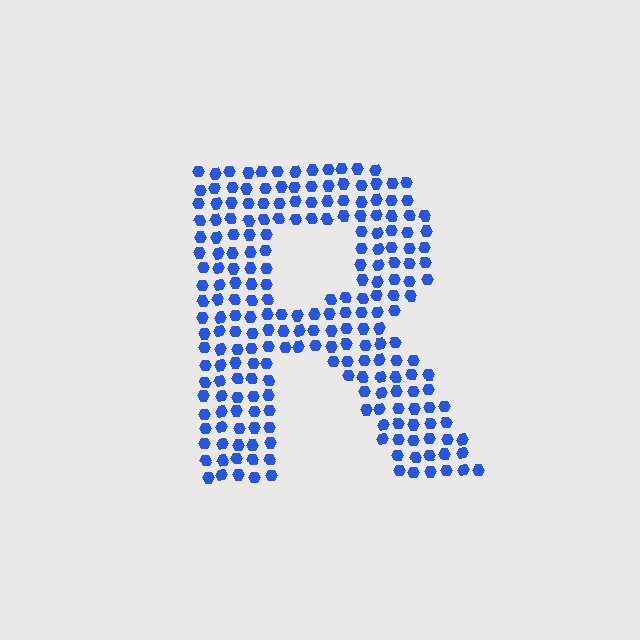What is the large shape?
The large shape is the letter R.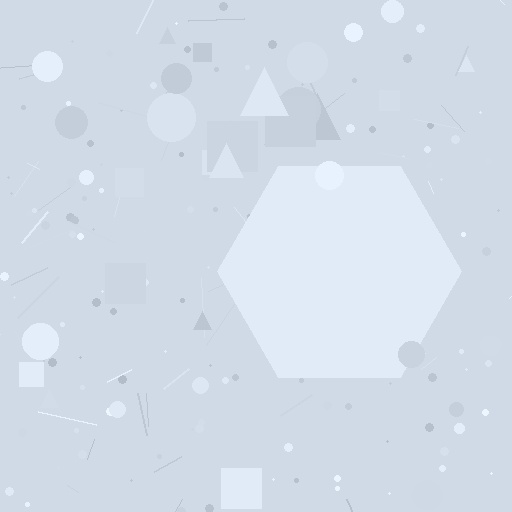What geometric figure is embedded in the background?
A hexagon is embedded in the background.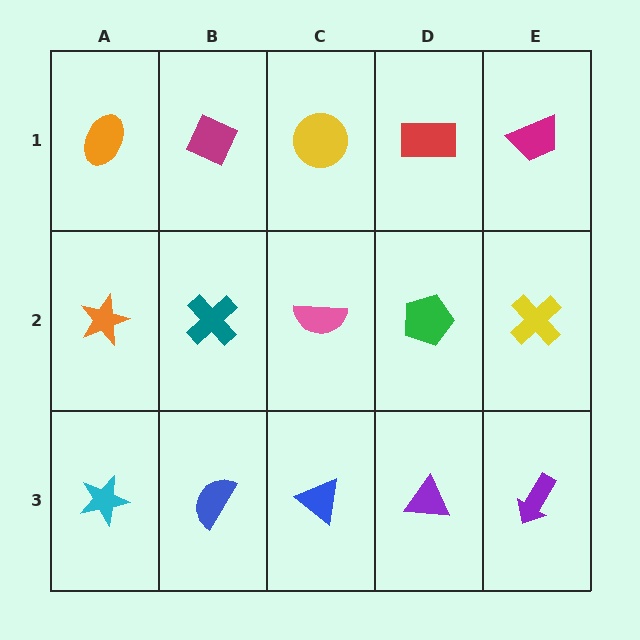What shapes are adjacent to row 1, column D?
A green pentagon (row 2, column D), a yellow circle (row 1, column C), a magenta trapezoid (row 1, column E).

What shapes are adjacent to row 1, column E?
A yellow cross (row 2, column E), a red rectangle (row 1, column D).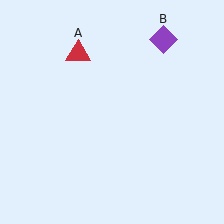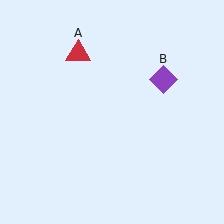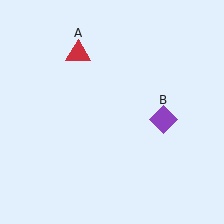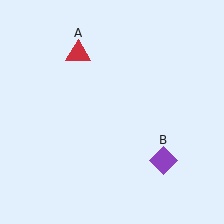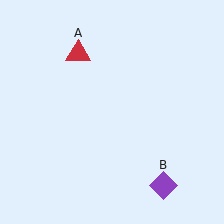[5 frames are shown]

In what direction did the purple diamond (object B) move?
The purple diamond (object B) moved down.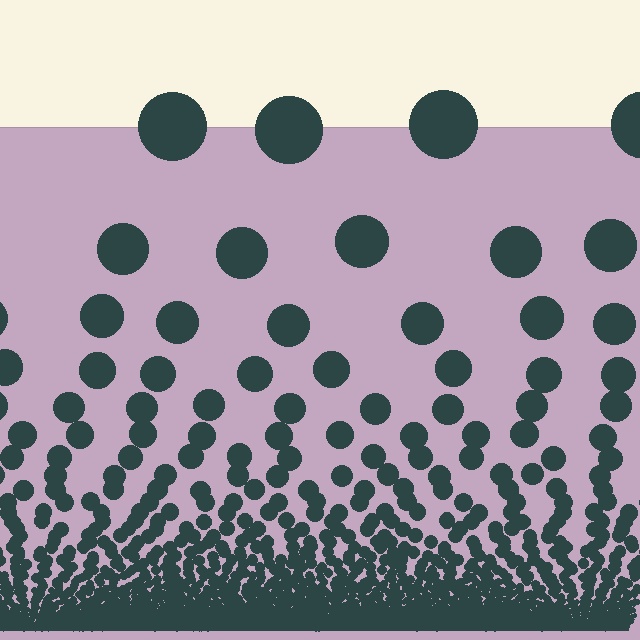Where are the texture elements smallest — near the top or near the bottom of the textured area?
Near the bottom.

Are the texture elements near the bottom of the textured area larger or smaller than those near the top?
Smaller. The gradient is inverted — elements near the bottom are smaller and denser.